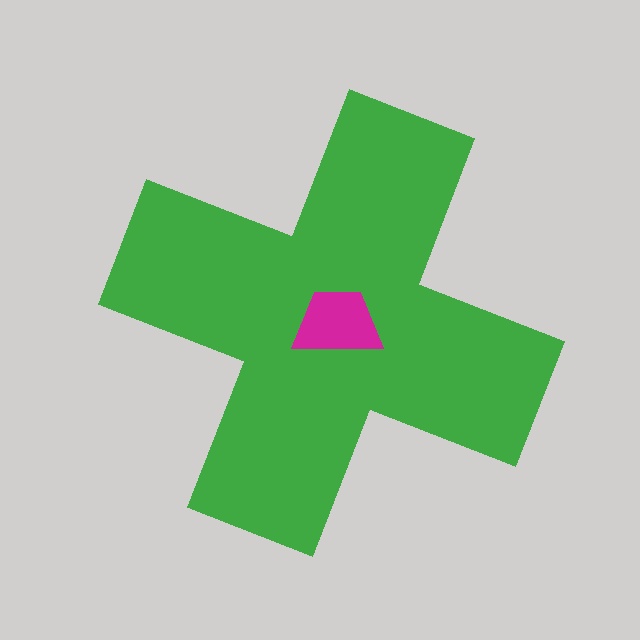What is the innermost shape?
The magenta trapezoid.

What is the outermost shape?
The green cross.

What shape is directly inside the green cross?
The magenta trapezoid.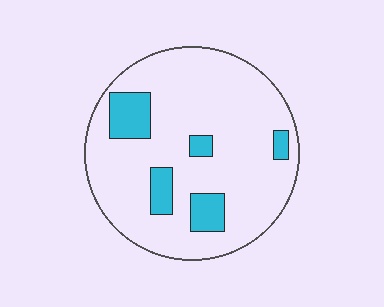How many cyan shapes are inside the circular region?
5.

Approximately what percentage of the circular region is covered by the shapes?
Approximately 15%.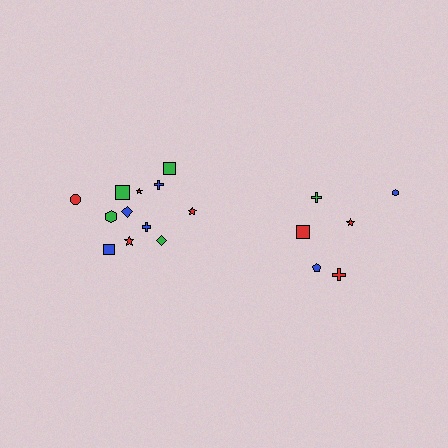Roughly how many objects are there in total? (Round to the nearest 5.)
Roughly 20 objects in total.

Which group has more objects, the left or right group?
The left group.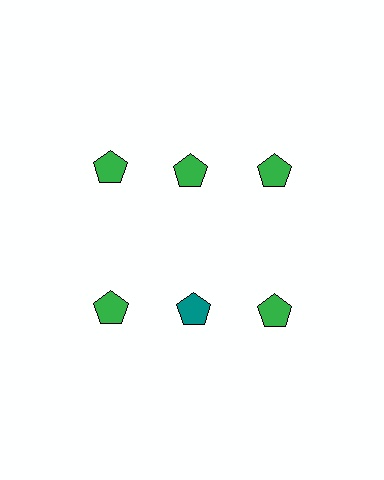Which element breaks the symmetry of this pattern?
The teal pentagon in the second row, second from left column breaks the symmetry. All other shapes are green pentagons.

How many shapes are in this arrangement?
There are 6 shapes arranged in a grid pattern.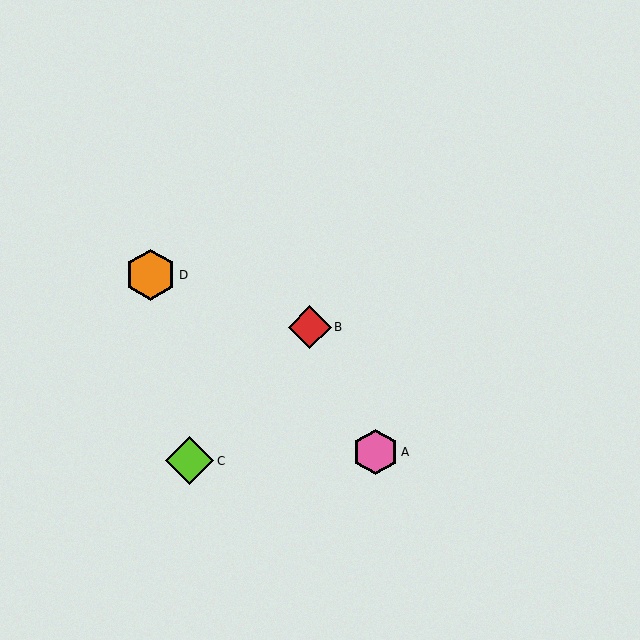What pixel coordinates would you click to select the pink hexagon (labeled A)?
Click at (376, 452) to select the pink hexagon A.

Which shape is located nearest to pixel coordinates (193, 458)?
The lime diamond (labeled C) at (189, 461) is nearest to that location.